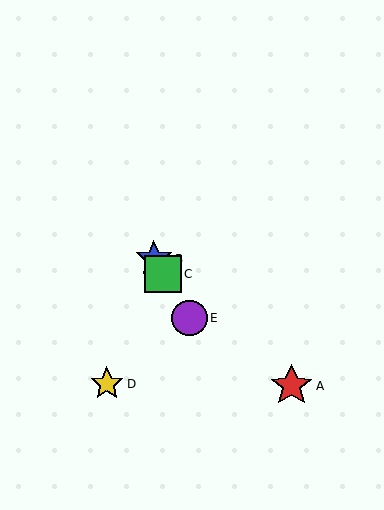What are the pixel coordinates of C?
Object C is at (163, 274).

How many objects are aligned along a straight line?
3 objects (B, C, E) are aligned along a straight line.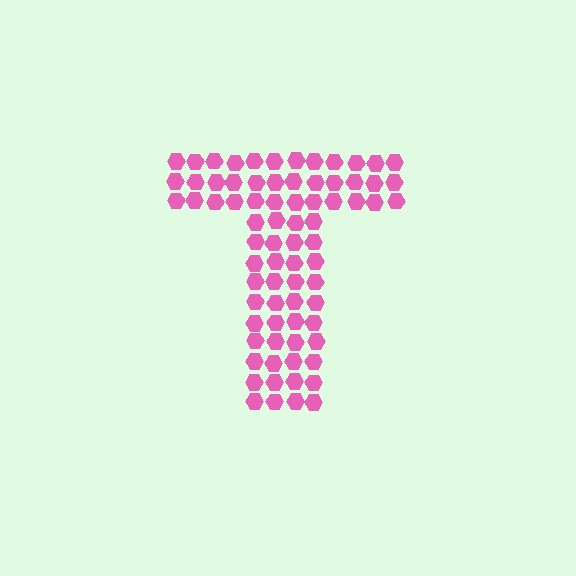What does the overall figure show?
The overall figure shows the letter T.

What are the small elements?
The small elements are hexagons.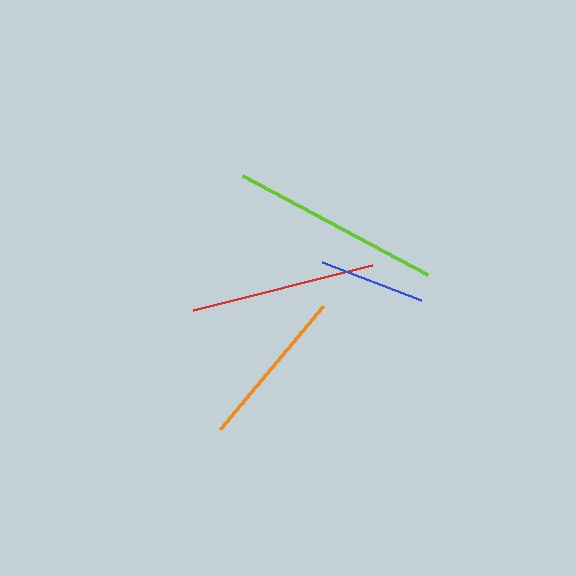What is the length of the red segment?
The red segment is approximately 185 pixels long.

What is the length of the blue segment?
The blue segment is approximately 107 pixels long.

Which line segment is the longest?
The lime line is the longest at approximately 210 pixels.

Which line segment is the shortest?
The blue line is the shortest at approximately 107 pixels.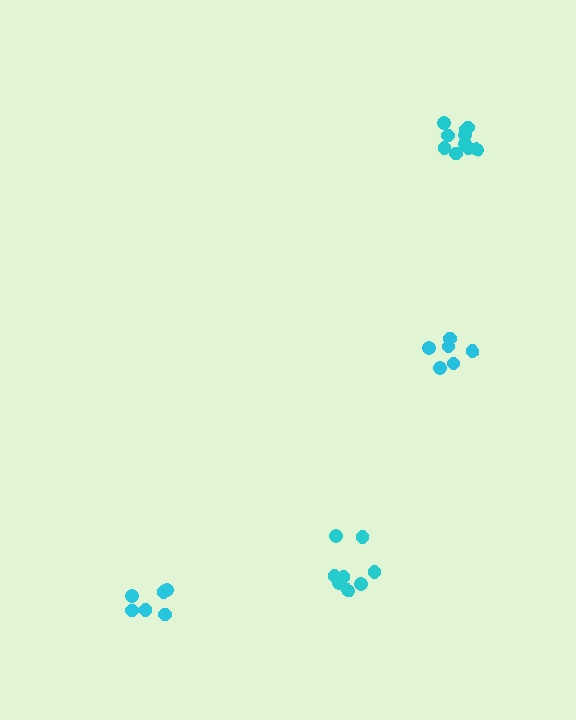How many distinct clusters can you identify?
There are 4 distinct clusters.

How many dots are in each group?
Group 1: 6 dots, Group 2: 6 dots, Group 3: 10 dots, Group 4: 8 dots (30 total).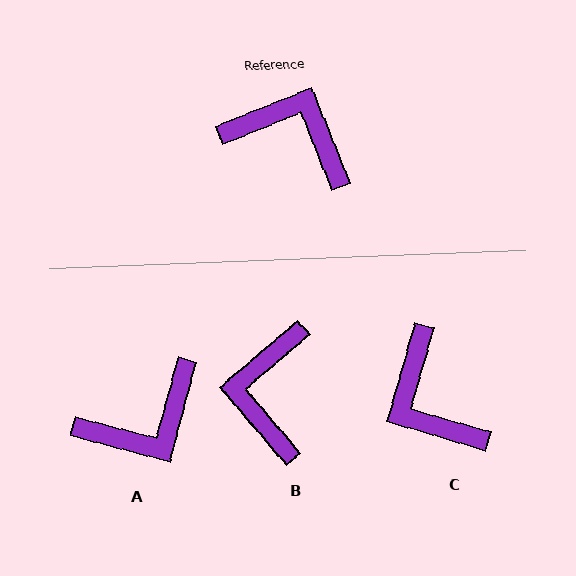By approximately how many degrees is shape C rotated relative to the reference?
Approximately 142 degrees counter-clockwise.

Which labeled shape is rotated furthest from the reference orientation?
C, about 142 degrees away.